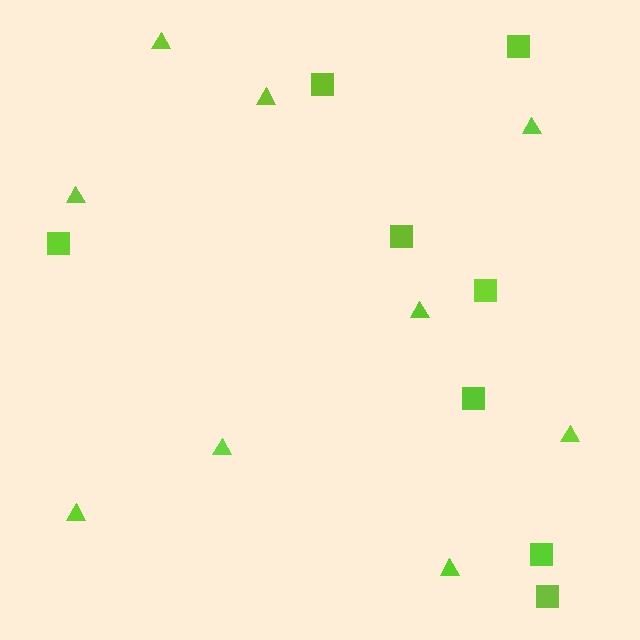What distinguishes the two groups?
There are 2 groups: one group of triangles (9) and one group of squares (8).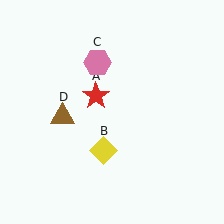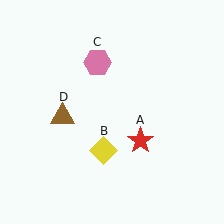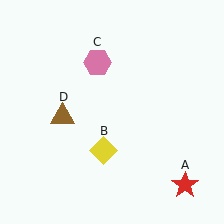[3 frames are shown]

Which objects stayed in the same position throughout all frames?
Yellow diamond (object B) and pink hexagon (object C) and brown triangle (object D) remained stationary.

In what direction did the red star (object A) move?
The red star (object A) moved down and to the right.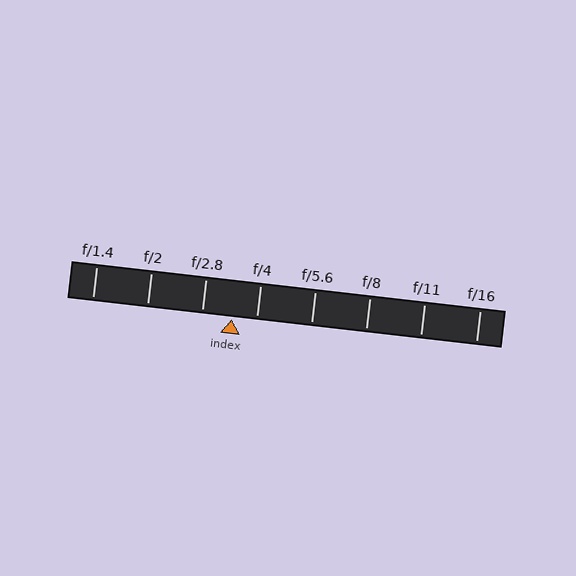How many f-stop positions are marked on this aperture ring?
There are 8 f-stop positions marked.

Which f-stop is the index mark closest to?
The index mark is closest to f/4.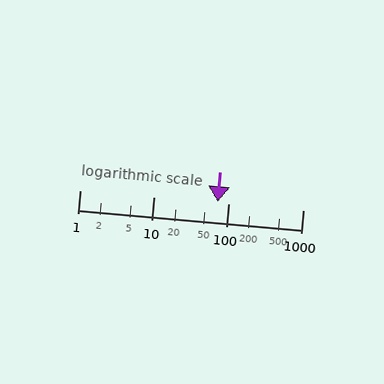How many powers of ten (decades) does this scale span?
The scale spans 3 decades, from 1 to 1000.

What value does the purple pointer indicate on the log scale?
The pointer indicates approximately 72.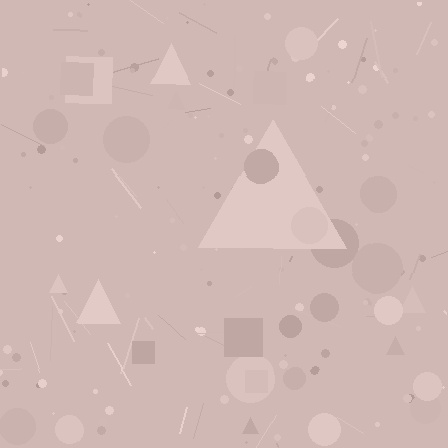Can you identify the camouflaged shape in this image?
The camouflaged shape is a triangle.